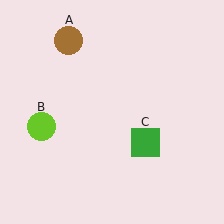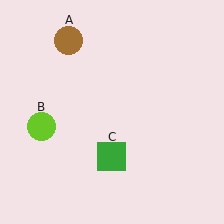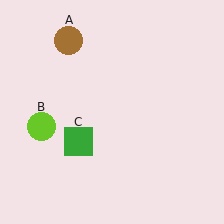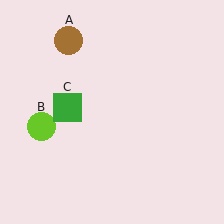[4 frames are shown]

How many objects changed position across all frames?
1 object changed position: green square (object C).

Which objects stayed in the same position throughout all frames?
Brown circle (object A) and lime circle (object B) remained stationary.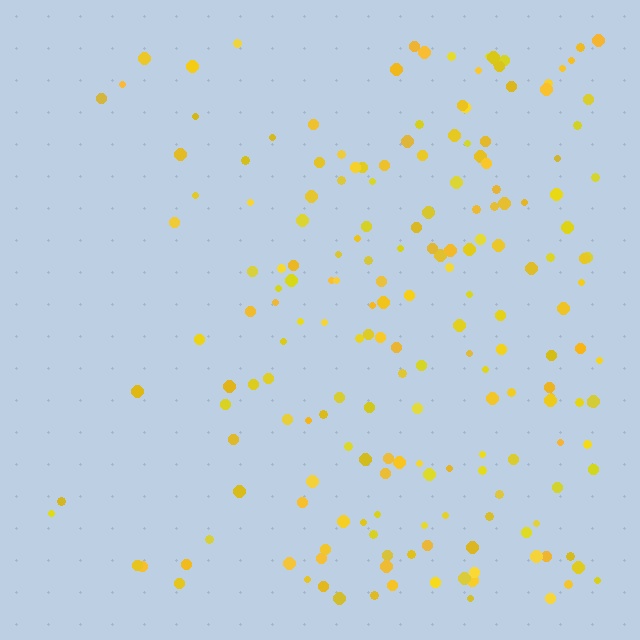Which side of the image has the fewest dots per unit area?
The left.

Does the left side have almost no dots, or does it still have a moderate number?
Still a moderate number, just noticeably fewer than the right.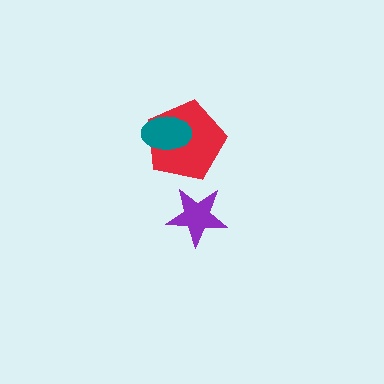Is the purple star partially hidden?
No, no other shape covers it.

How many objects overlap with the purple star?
0 objects overlap with the purple star.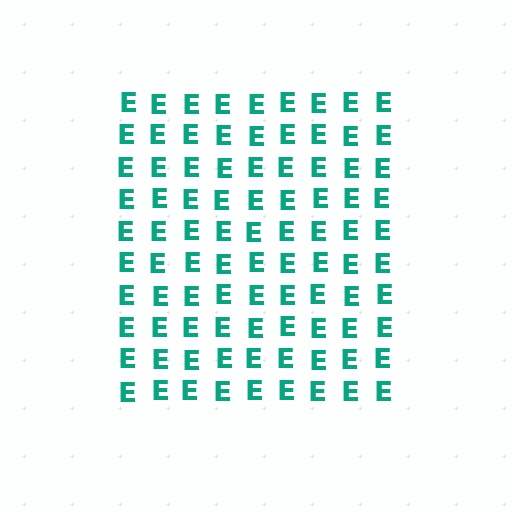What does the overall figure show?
The overall figure shows a square.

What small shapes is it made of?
It is made of small letter E's.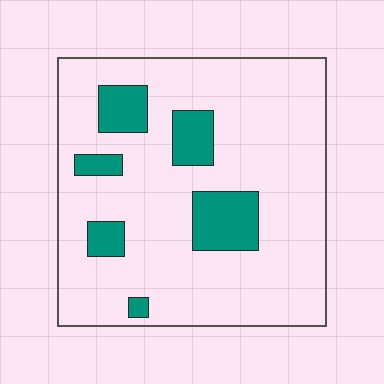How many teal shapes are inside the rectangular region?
6.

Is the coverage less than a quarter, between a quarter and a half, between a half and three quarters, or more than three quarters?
Less than a quarter.